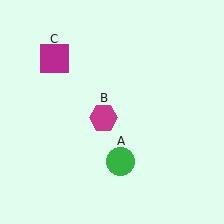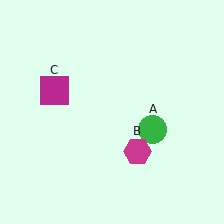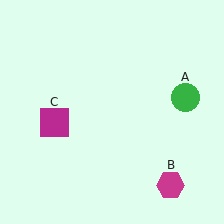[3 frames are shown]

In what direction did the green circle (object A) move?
The green circle (object A) moved up and to the right.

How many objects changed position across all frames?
3 objects changed position: green circle (object A), magenta hexagon (object B), magenta square (object C).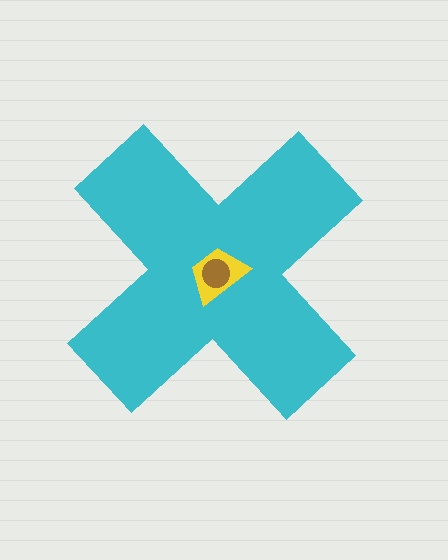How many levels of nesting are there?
3.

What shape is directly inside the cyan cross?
The yellow trapezoid.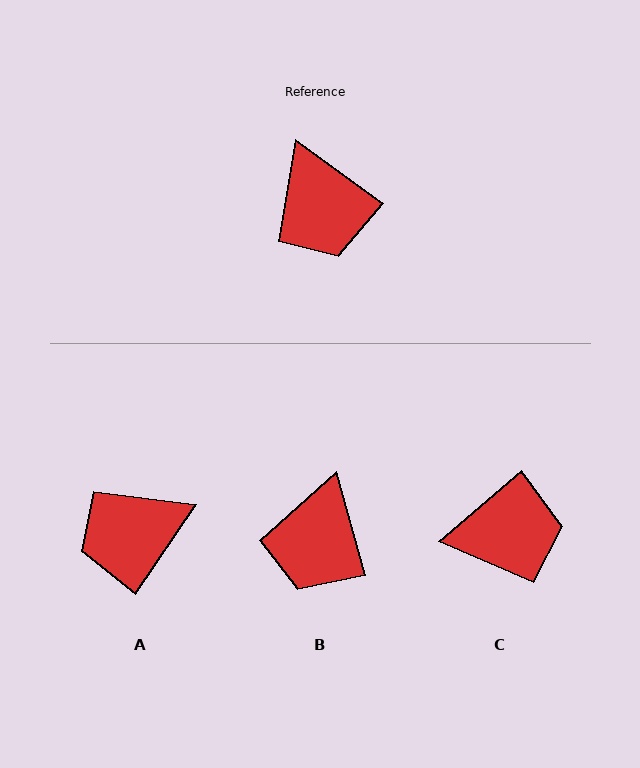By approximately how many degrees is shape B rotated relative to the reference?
Approximately 38 degrees clockwise.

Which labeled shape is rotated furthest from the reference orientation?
A, about 88 degrees away.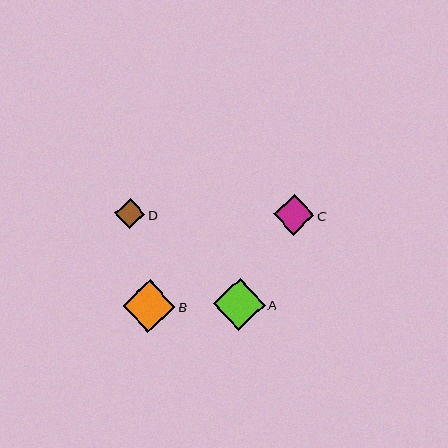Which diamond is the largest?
Diamond B is the largest with a size of approximately 52 pixels.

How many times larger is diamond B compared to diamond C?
Diamond B is approximately 1.3 times the size of diamond C.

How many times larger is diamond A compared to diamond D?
Diamond A is approximately 1.7 times the size of diamond D.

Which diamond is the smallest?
Diamond D is the smallest with a size of approximately 30 pixels.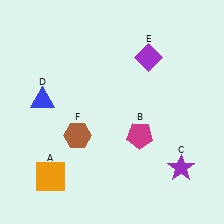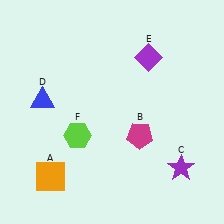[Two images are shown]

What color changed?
The hexagon (F) changed from brown in Image 1 to lime in Image 2.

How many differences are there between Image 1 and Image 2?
There is 1 difference between the two images.